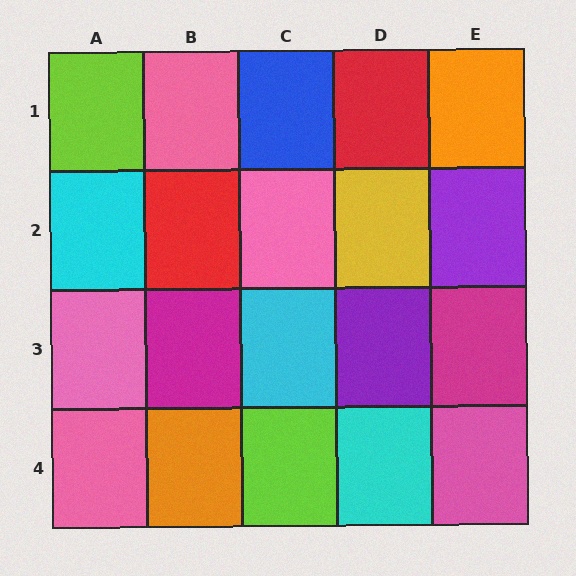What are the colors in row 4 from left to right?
Pink, orange, lime, cyan, pink.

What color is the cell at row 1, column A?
Lime.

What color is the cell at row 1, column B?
Pink.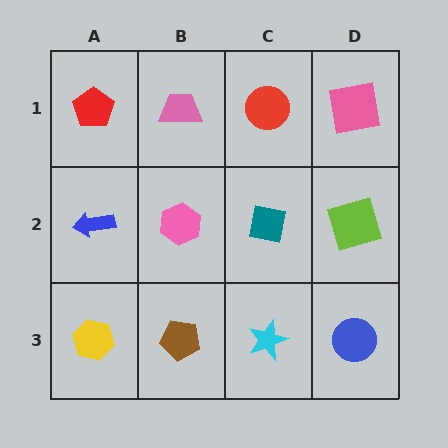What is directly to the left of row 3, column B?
A yellow hexagon.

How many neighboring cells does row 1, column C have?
3.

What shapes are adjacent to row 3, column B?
A pink hexagon (row 2, column B), a yellow hexagon (row 3, column A), a cyan star (row 3, column C).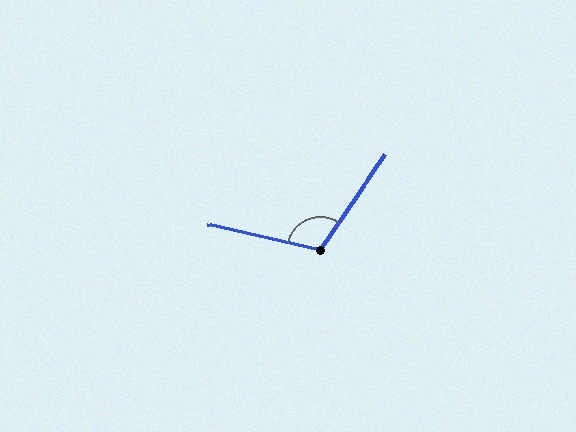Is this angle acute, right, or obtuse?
It is obtuse.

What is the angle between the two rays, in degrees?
Approximately 112 degrees.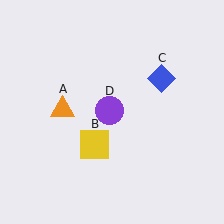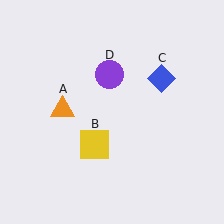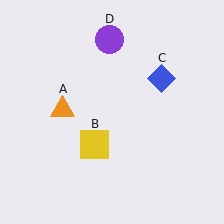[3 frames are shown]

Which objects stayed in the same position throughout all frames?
Orange triangle (object A) and yellow square (object B) and blue diamond (object C) remained stationary.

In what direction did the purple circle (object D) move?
The purple circle (object D) moved up.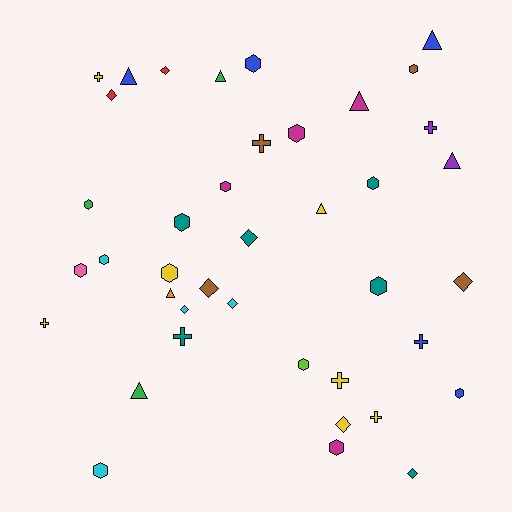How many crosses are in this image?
There are 8 crosses.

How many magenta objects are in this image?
There are 4 magenta objects.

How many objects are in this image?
There are 40 objects.